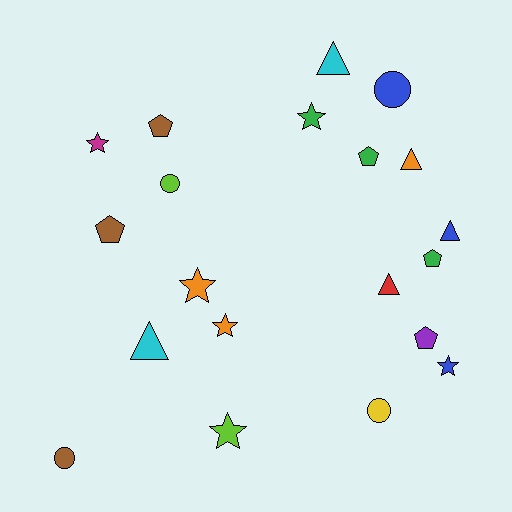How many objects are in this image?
There are 20 objects.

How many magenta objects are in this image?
There is 1 magenta object.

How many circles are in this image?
There are 4 circles.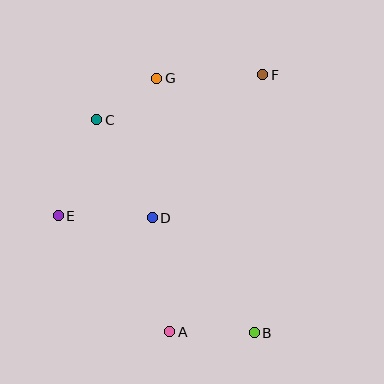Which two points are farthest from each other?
Points A and F are farthest from each other.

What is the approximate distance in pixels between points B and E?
The distance between B and E is approximately 228 pixels.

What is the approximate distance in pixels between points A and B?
The distance between A and B is approximately 85 pixels.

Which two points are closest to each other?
Points C and G are closest to each other.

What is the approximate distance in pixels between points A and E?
The distance between A and E is approximately 161 pixels.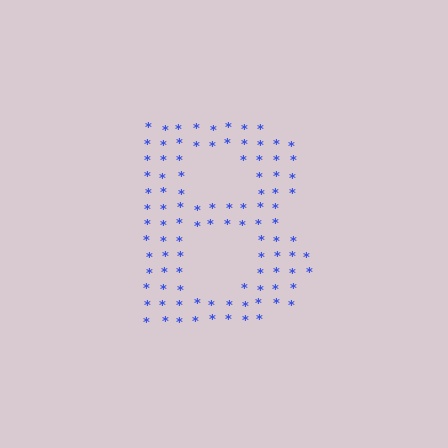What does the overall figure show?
The overall figure shows the letter B.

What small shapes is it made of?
It is made of small asterisks.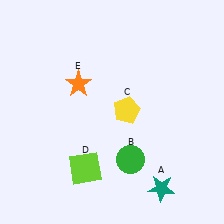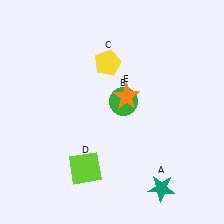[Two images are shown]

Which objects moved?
The objects that moved are: the green circle (B), the yellow pentagon (C), the orange star (E).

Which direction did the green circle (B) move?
The green circle (B) moved up.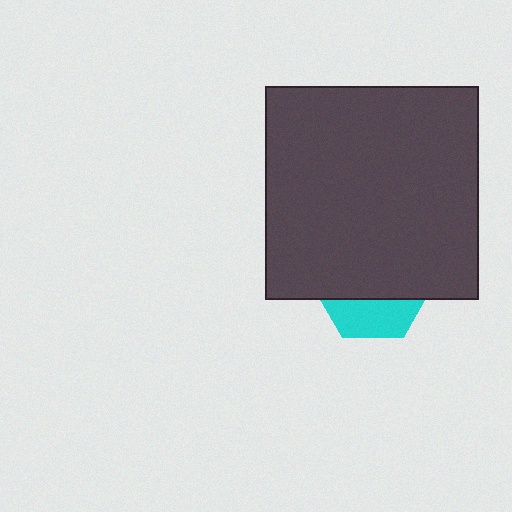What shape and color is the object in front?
The object in front is a dark gray square.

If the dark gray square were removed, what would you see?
You would see the complete cyan hexagon.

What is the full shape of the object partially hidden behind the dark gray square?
The partially hidden object is a cyan hexagon.